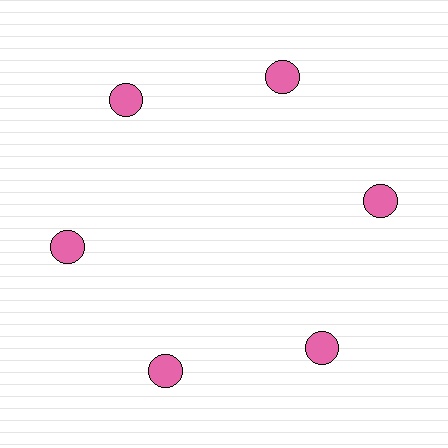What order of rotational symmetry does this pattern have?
This pattern has 6-fold rotational symmetry.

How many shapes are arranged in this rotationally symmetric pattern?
There are 6 shapes, arranged in 6 groups of 1.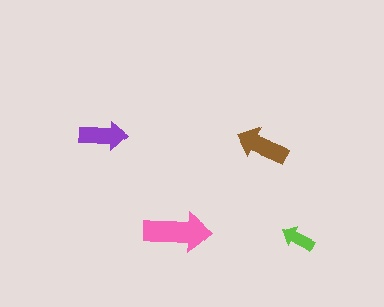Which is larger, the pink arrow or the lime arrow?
The pink one.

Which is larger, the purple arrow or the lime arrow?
The purple one.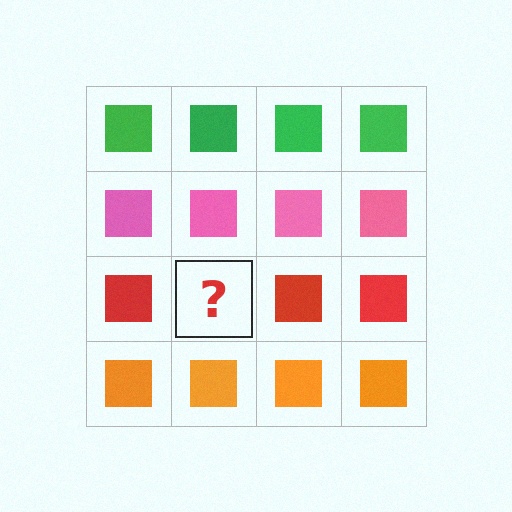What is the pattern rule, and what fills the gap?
The rule is that each row has a consistent color. The gap should be filled with a red square.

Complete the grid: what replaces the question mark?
The question mark should be replaced with a red square.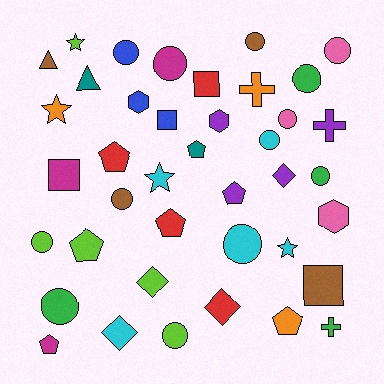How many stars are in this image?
There are 4 stars.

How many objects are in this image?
There are 40 objects.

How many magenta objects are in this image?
There are 3 magenta objects.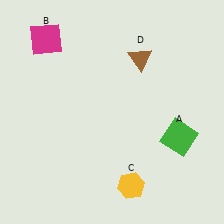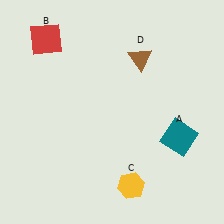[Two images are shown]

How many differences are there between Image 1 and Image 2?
There are 2 differences between the two images.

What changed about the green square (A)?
In Image 1, A is green. In Image 2, it changed to teal.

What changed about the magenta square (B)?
In Image 1, B is magenta. In Image 2, it changed to red.